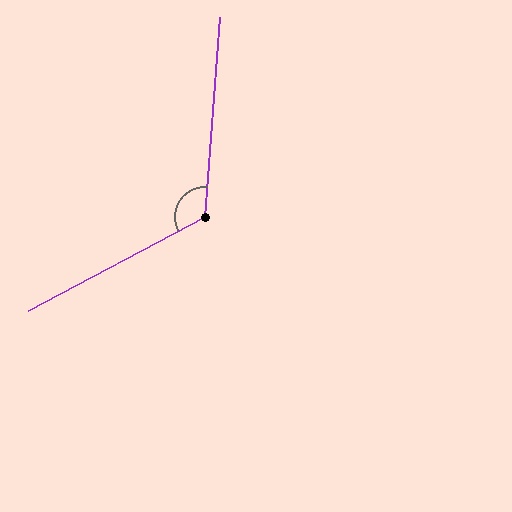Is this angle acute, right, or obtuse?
It is obtuse.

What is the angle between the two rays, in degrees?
Approximately 123 degrees.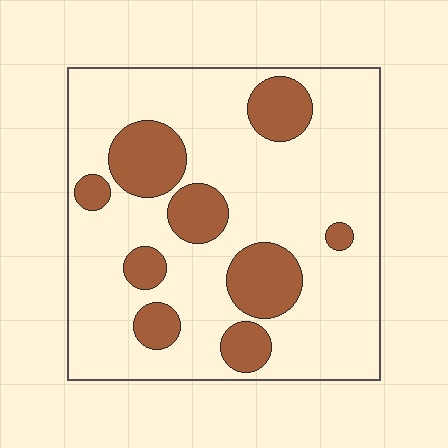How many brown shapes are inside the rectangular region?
9.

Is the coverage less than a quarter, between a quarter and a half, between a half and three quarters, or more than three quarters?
Less than a quarter.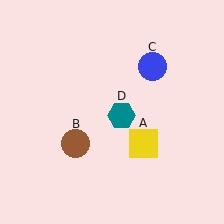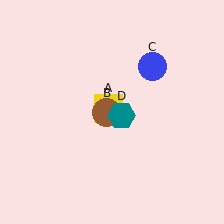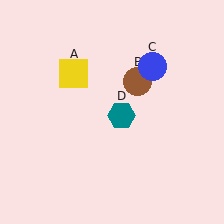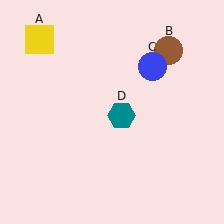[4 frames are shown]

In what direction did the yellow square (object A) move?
The yellow square (object A) moved up and to the left.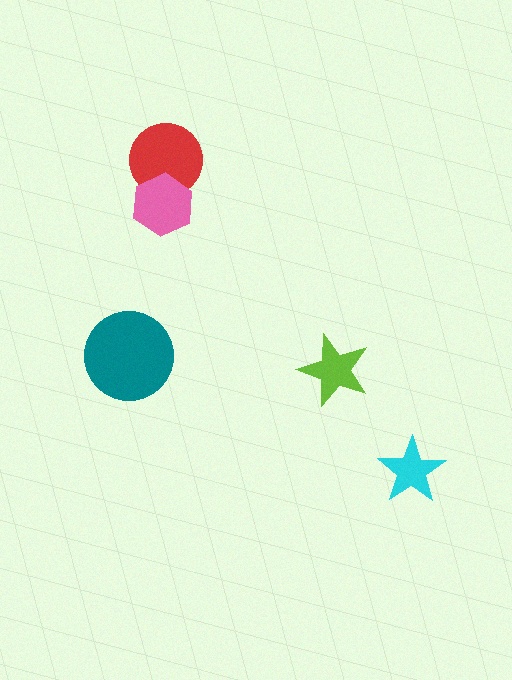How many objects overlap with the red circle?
1 object overlaps with the red circle.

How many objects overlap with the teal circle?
0 objects overlap with the teal circle.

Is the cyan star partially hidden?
No, no other shape covers it.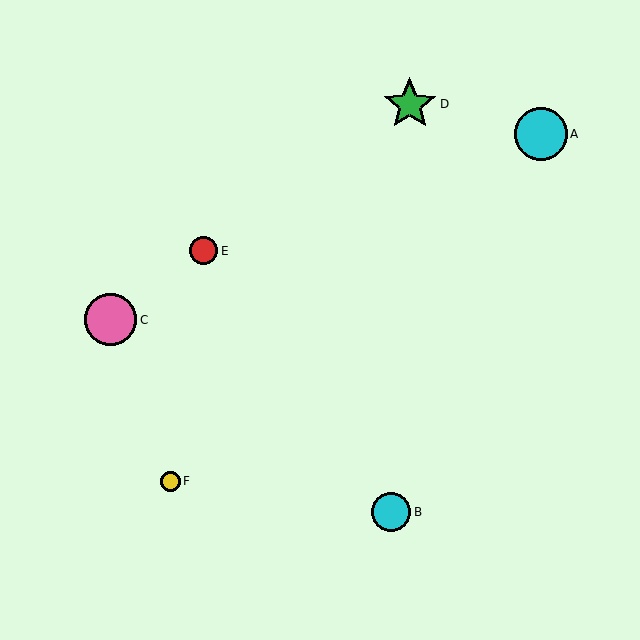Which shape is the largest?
The green star (labeled D) is the largest.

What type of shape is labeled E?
Shape E is a red circle.